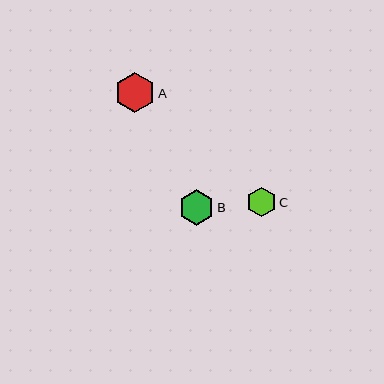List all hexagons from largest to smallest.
From largest to smallest: A, B, C.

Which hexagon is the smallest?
Hexagon C is the smallest with a size of approximately 30 pixels.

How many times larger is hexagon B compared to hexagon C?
Hexagon B is approximately 1.2 times the size of hexagon C.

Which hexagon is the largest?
Hexagon A is the largest with a size of approximately 40 pixels.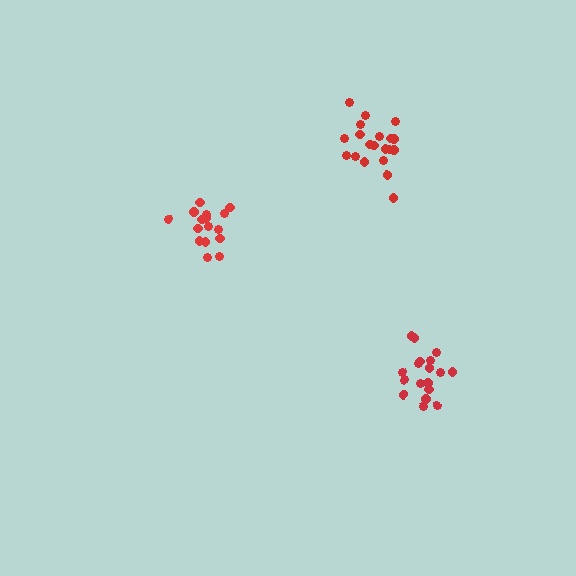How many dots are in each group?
Group 1: 18 dots, Group 2: 20 dots, Group 3: 16 dots (54 total).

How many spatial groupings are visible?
There are 3 spatial groupings.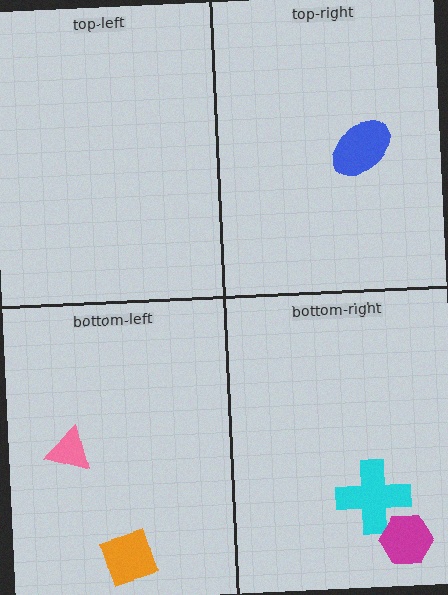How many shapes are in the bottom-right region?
2.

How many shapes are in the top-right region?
1.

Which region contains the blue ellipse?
The top-right region.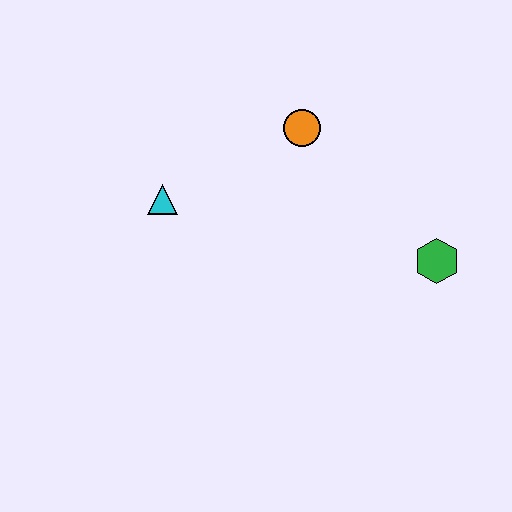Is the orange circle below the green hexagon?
No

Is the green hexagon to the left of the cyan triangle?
No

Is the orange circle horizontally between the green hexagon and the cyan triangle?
Yes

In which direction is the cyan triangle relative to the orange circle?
The cyan triangle is to the left of the orange circle.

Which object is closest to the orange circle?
The cyan triangle is closest to the orange circle.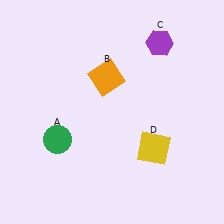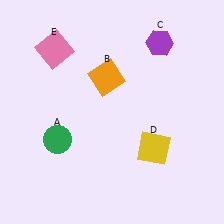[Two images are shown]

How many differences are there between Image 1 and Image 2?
There is 1 difference between the two images.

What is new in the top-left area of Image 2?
A pink square (E) was added in the top-left area of Image 2.